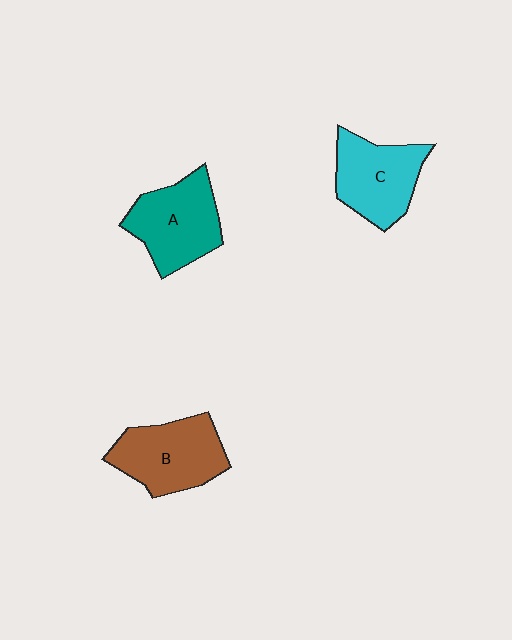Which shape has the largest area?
Shape B (brown).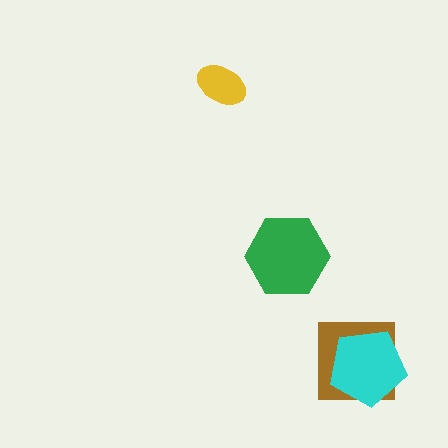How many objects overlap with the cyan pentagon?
1 object overlaps with the cyan pentagon.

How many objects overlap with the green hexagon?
0 objects overlap with the green hexagon.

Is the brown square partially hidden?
Yes, it is partially covered by another shape.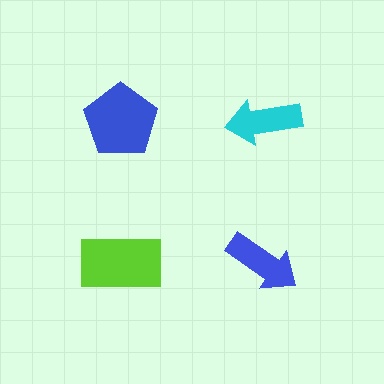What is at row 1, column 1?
A blue pentagon.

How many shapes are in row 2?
2 shapes.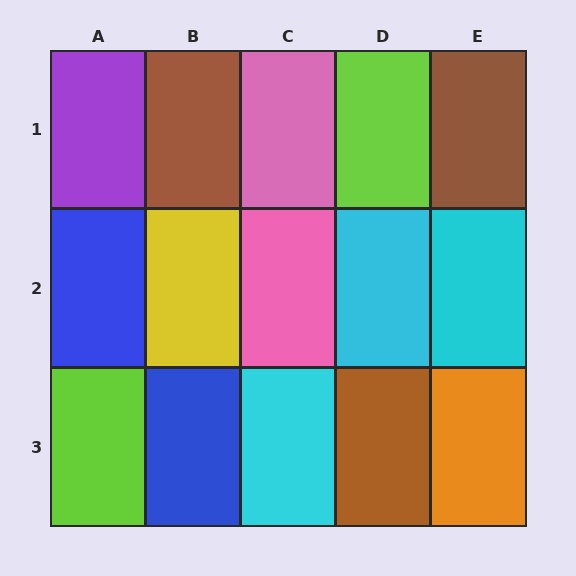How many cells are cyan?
3 cells are cyan.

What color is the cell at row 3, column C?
Cyan.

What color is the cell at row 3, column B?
Blue.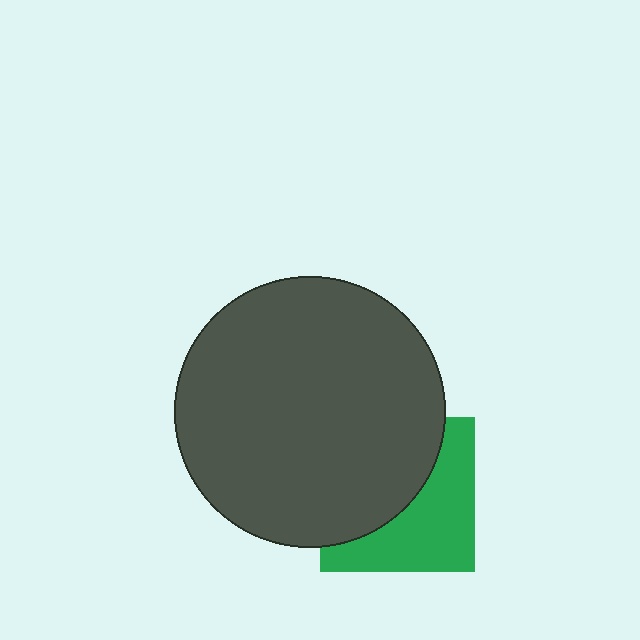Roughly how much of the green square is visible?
About half of it is visible (roughly 48%).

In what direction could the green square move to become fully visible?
The green square could move toward the lower-right. That would shift it out from behind the dark gray circle entirely.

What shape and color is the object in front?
The object in front is a dark gray circle.